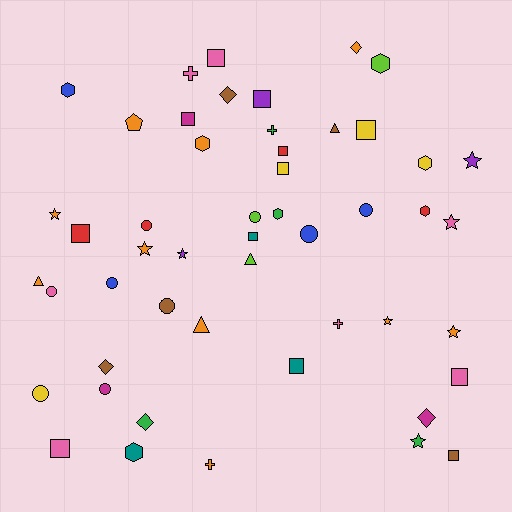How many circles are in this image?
There are 9 circles.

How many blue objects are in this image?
There are 4 blue objects.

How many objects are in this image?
There are 50 objects.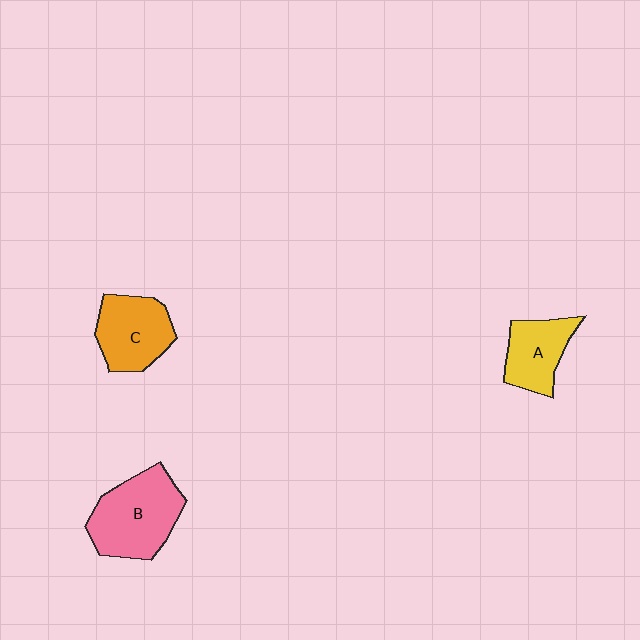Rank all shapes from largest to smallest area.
From largest to smallest: B (pink), C (orange), A (yellow).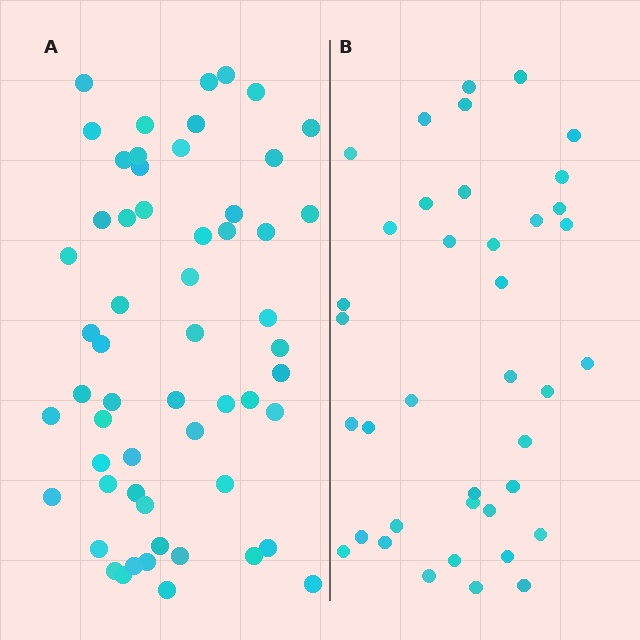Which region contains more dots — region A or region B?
Region A (the left region) has more dots.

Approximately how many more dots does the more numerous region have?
Region A has approximately 20 more dots than region B.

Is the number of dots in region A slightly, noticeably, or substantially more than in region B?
Region A has substantially more. The ratio is roughly 1.5 to 1.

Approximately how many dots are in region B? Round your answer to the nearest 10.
About 40 dots. (The exact count is 39, which rounds to 40.)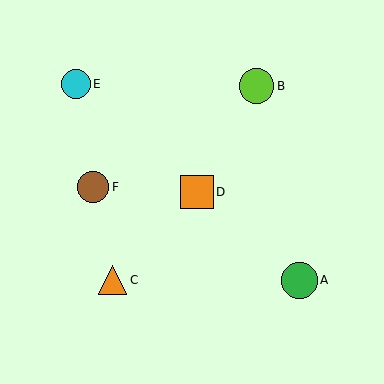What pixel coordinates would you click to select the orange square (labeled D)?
Click at (197, 192) to select the orange square D.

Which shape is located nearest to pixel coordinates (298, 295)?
The green circle (labeled A) at (299, 280) is nearest to that location.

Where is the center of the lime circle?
The center of the lime circle is at (256, 86).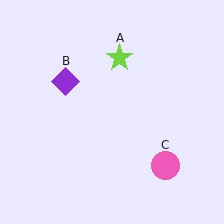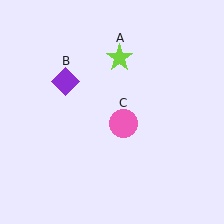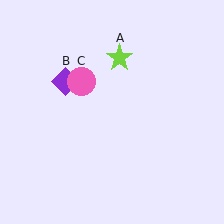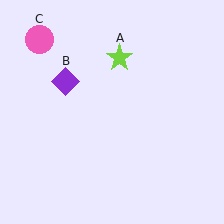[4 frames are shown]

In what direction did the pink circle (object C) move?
The pink circle (object C) moved up and to the left.